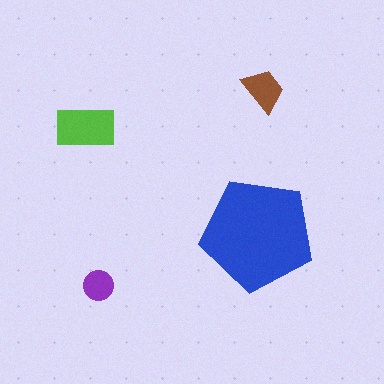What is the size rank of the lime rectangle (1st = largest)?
2nd.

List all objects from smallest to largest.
The purple circle, the brown trapezoid, the lime rectangle, the blue pentagon.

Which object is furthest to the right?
The brown trapezoid is rightmost.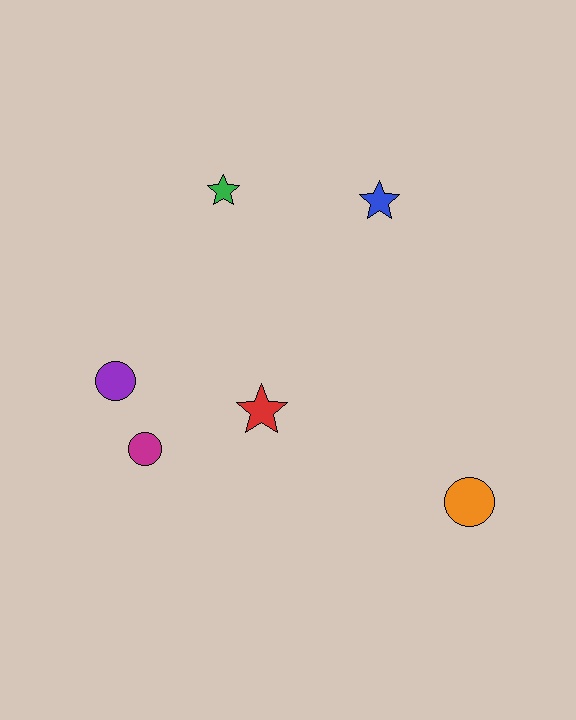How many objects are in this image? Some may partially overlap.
There are 6 objects.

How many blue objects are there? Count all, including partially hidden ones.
There is 1 blue object.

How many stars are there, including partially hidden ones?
There are 3 stars.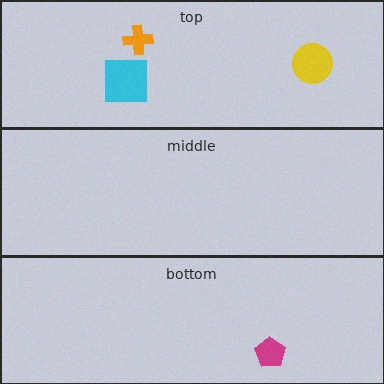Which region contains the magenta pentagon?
The bottom region.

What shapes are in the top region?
The orange cross, the yellow circle, the cyan square.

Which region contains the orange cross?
The top region.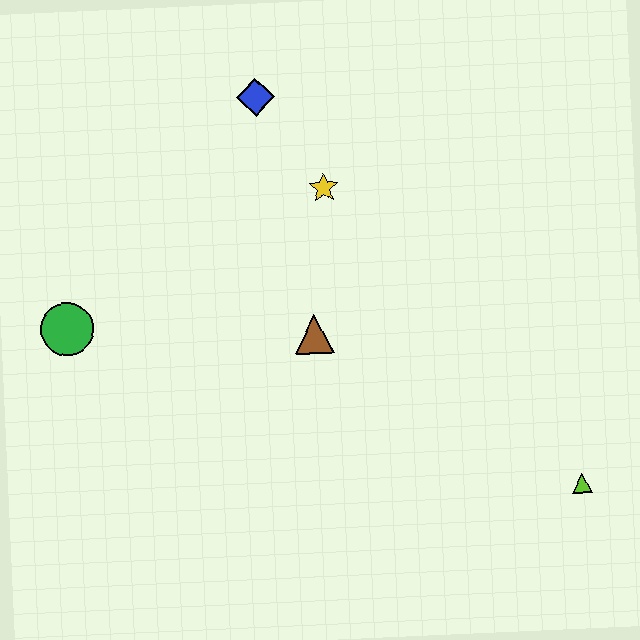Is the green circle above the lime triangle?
Yes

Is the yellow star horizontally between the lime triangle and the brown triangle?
Yes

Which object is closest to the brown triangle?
The yellow star is closest to the brown triangle.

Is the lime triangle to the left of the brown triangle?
No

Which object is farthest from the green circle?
The lime triangle is farthest from the green circle.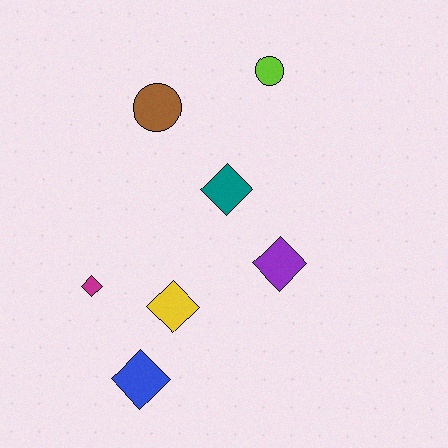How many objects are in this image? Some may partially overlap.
There are 7 objects.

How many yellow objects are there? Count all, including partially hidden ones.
There is 1 yellow object.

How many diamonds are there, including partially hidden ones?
There are 5 diamonds.